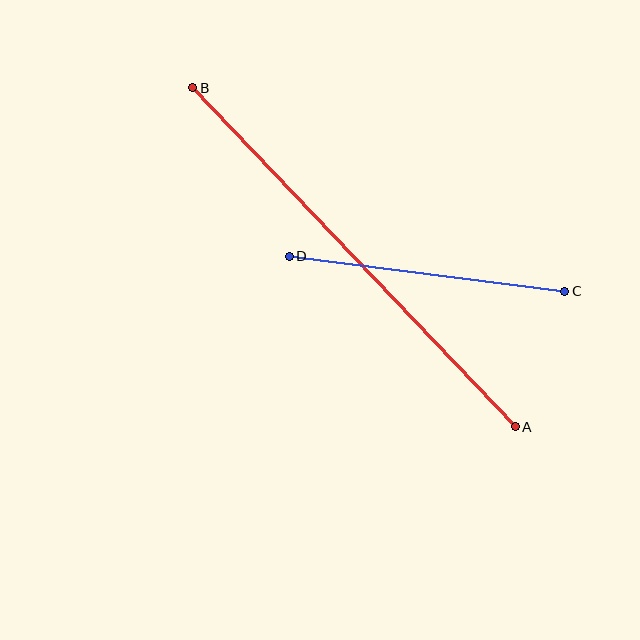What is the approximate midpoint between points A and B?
The midpoint is at approximately (354, 257) pixels.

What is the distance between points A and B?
The distance is approximately 468 pixels.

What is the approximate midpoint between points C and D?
The midpoint is at approximately (427, 274) pixels.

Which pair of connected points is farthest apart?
Points A and B are farthest apart.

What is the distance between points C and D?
The distance is approximately 278 pixels.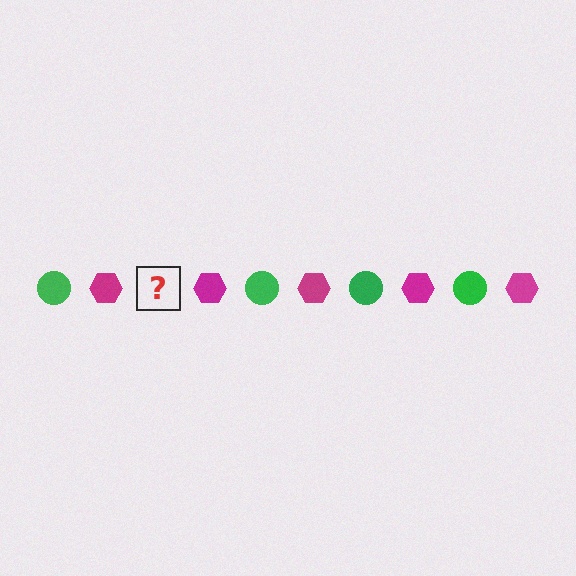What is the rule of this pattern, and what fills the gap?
The rule is that the pattern alternates between green circle and magenta hexagon. The gap should be filled with a green circle.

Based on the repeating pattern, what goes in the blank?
The blank should be a green circle.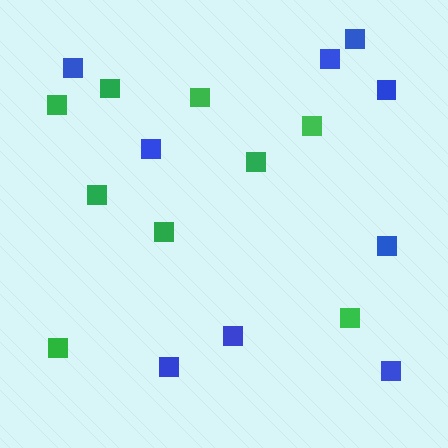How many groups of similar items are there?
There are 2 groups: one group of blue squares (9) and one group of green squares (9).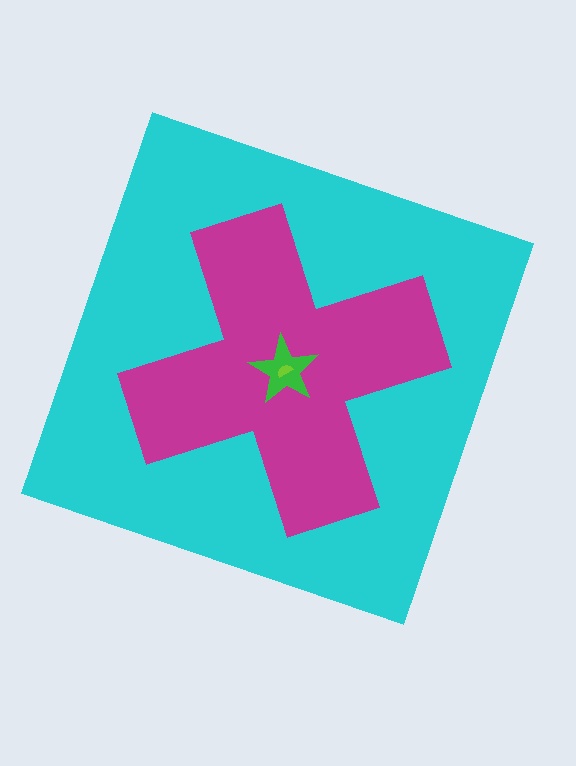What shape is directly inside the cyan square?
The magenta cross.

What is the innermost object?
The lime semicircle.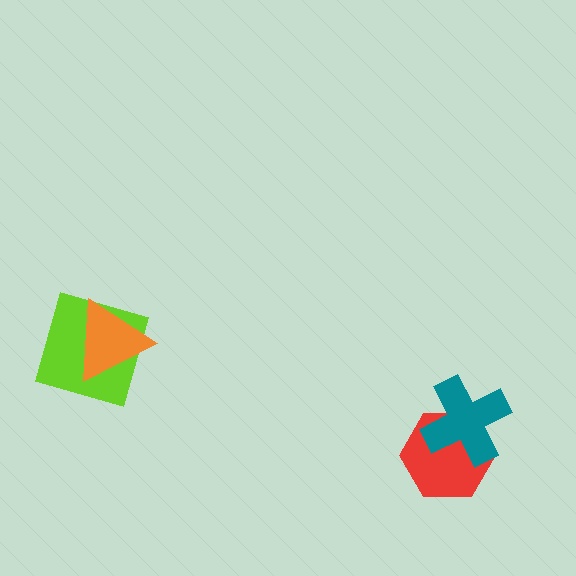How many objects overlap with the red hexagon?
1 object overlaps with the red hexagon.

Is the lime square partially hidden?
Yes, it is partially covered by another shape.